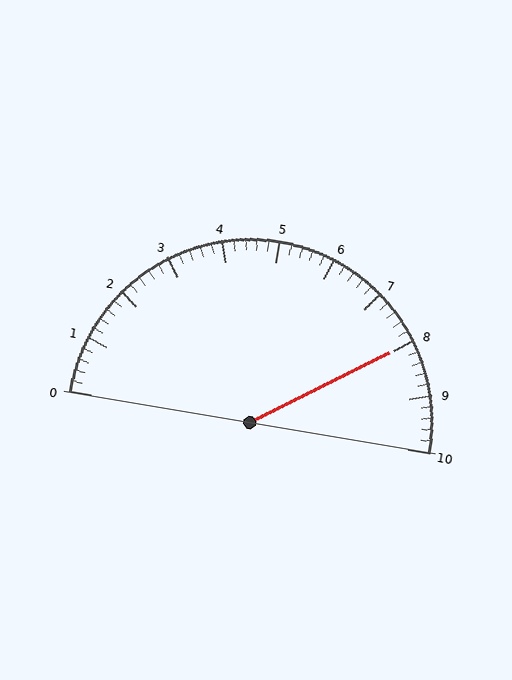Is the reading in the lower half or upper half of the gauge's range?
The reading is in the upper half of the range (0 to 10).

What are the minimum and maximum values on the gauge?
The gauge ranges from 0 to 10.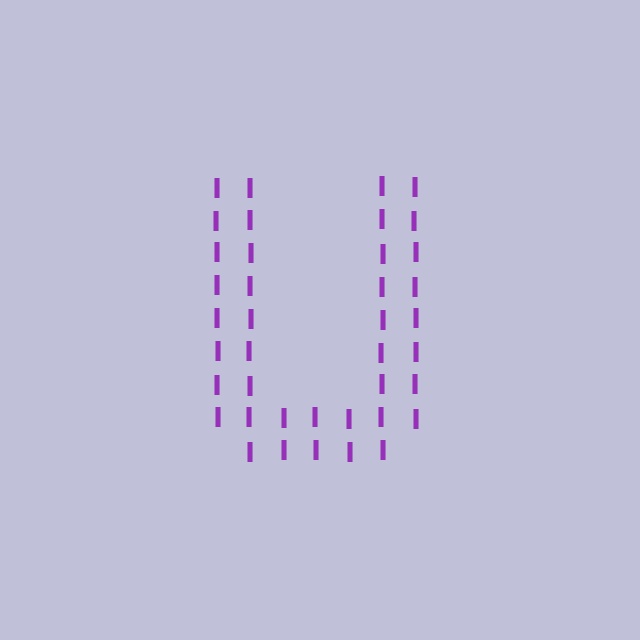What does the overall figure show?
The overall figure shows the letter U.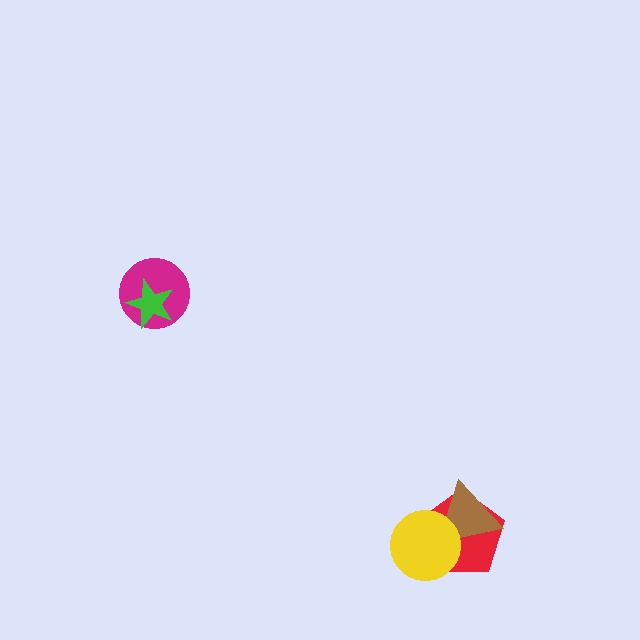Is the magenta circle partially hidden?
Yes, it is partially covered by another shape.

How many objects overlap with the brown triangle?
2 objects overlap with the brown triangle.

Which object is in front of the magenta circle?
The green star is in front of the magenta circle.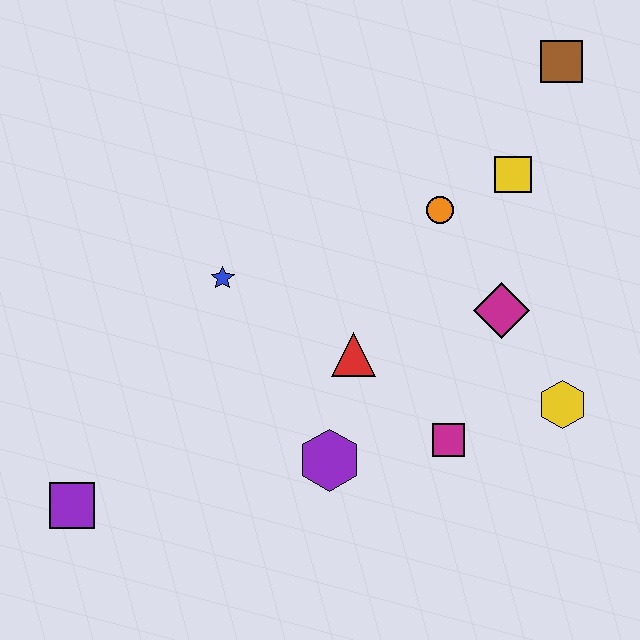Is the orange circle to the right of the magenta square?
No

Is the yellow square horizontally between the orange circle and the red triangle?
No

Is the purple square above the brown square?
No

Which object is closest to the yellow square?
The orange circle is closest to the yellow square.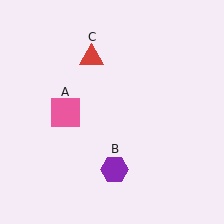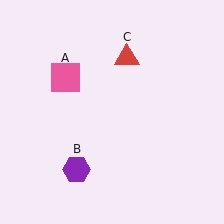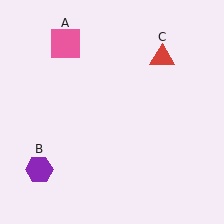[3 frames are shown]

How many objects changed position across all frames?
3 objects changed position: pink square (object A), purple hexagon (object B), red triangle (object C).